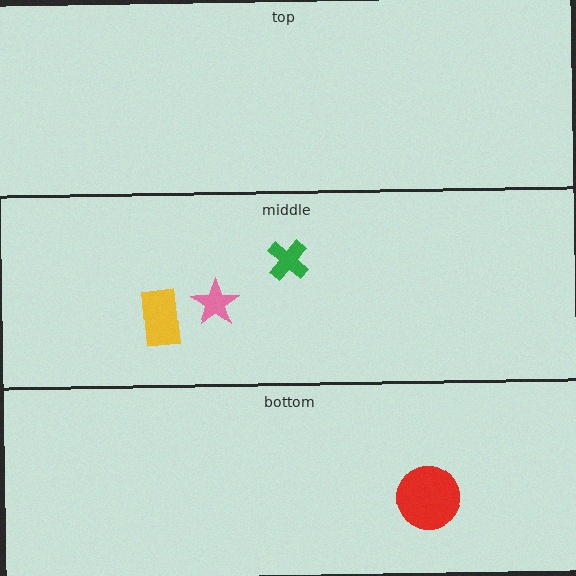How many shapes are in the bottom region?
1.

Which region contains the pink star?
The middle region.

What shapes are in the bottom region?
The red circle.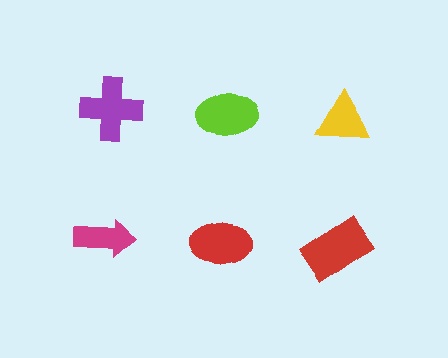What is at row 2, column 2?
A red ellipse.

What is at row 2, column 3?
A red rectangle.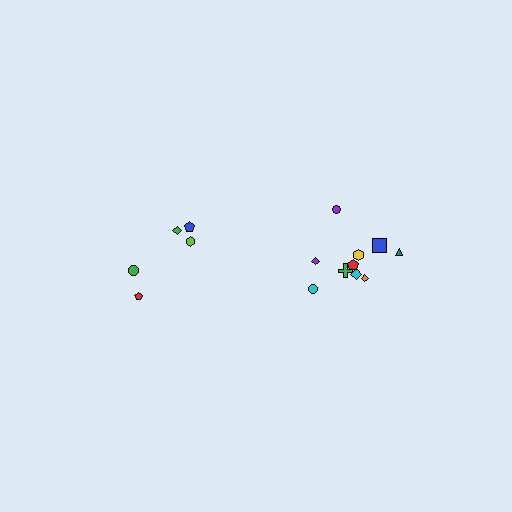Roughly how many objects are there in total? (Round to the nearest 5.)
Roughly 15 objects in total.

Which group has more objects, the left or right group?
The right group.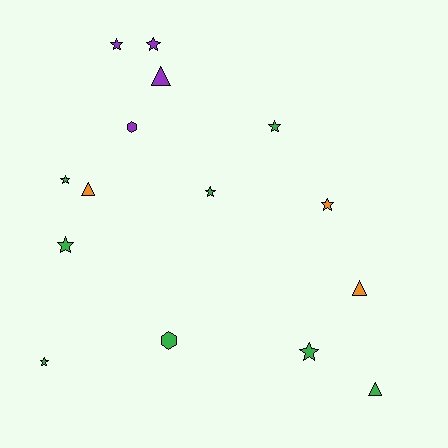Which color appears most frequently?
Green, with 8 objects.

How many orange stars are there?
There is 1 orange star.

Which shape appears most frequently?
Star, with 9 objects.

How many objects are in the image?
There are 15 objects.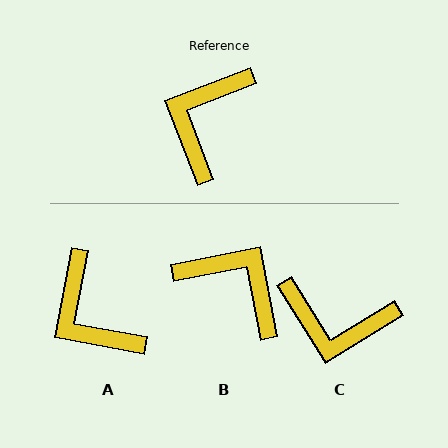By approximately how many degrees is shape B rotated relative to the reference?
Approximately 100 degrees clockwise.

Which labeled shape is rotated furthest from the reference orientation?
C, about 101 degrees away.